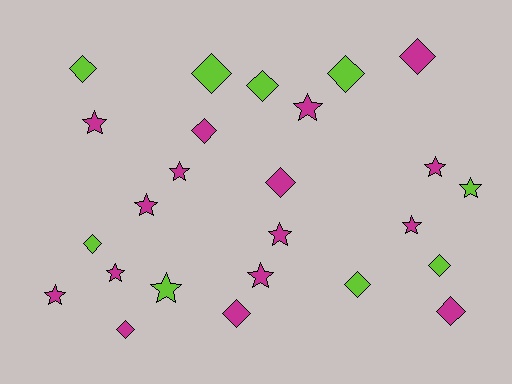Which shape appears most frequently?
Diamond, with 13 objects.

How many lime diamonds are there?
There are 7 lime diamonds.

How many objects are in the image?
There are 25 objects.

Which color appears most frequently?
Magenta, with 16 objects.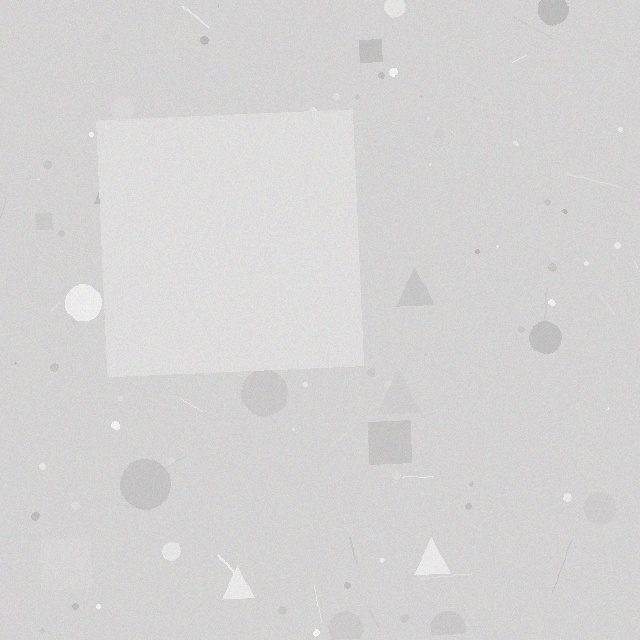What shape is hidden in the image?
A square is hidden in the image.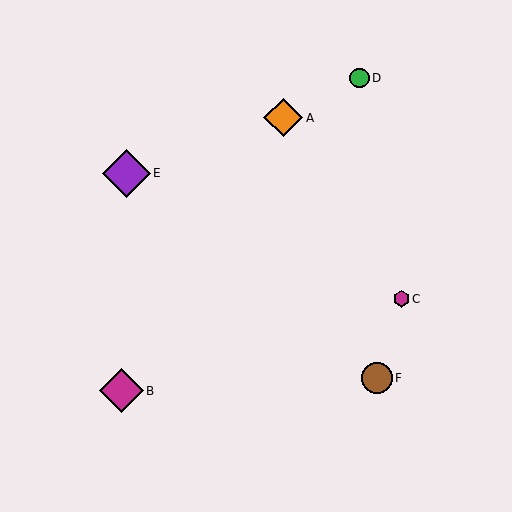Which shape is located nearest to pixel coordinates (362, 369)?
The brown circle (labeled F) at (377, 378) is nearest to that location.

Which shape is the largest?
The purple diamond (labeled E) is the largest.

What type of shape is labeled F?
Shape F is a brown circle.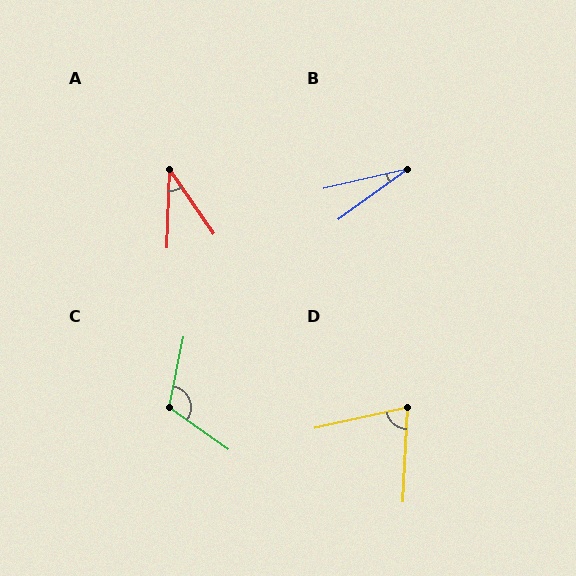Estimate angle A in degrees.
Approximately 37 degrees.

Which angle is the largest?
C, at approximately 114 degrees.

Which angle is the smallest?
B, at approximately 23 degrees.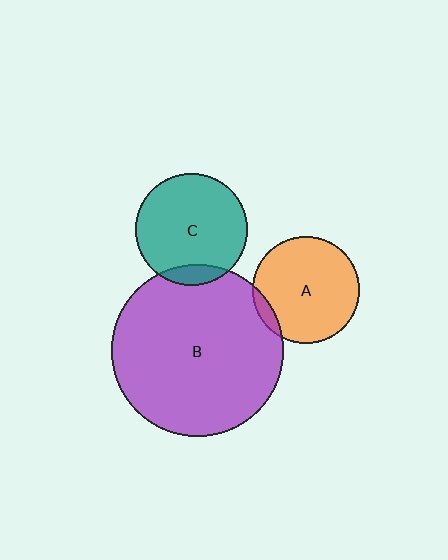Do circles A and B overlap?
Yes.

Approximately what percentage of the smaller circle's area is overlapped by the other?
Approximately 5%.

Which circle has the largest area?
Circle B (purple).